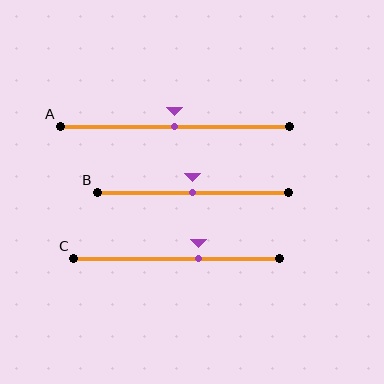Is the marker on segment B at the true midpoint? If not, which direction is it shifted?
Yes, the marker on segment B is at the true midpoint.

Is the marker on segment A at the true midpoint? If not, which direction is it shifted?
Yes, the marker on segment A is at the true midpoint.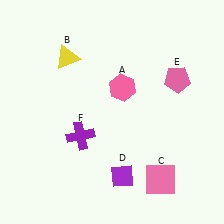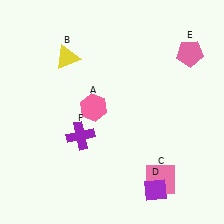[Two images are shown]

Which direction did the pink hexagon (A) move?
The pink hexagon (A) moved left.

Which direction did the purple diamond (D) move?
The purple diamond (D) moved right.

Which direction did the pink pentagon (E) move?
The pink pentagon (E) moved up.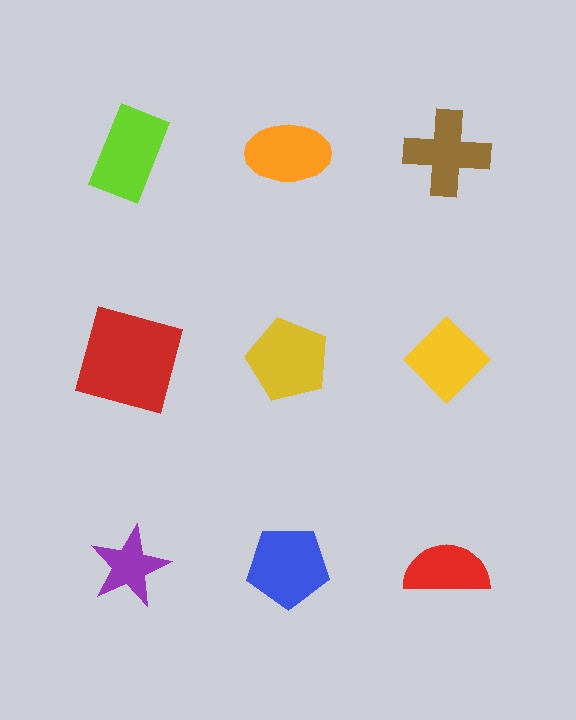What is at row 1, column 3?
A brown cross.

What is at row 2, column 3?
A yellow diamond.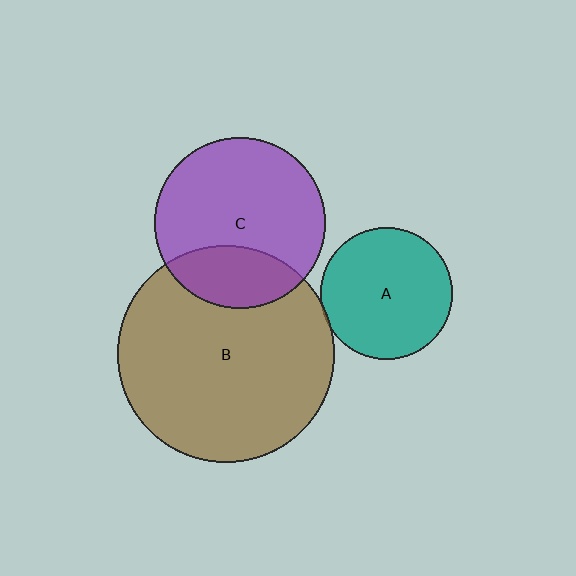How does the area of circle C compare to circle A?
Approximately 1.7 times.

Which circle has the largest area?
Circle B (brown).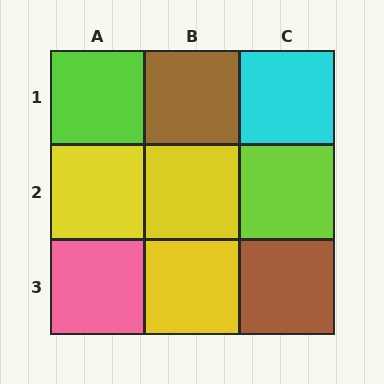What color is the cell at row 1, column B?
Brown.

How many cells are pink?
1 cell is pink.